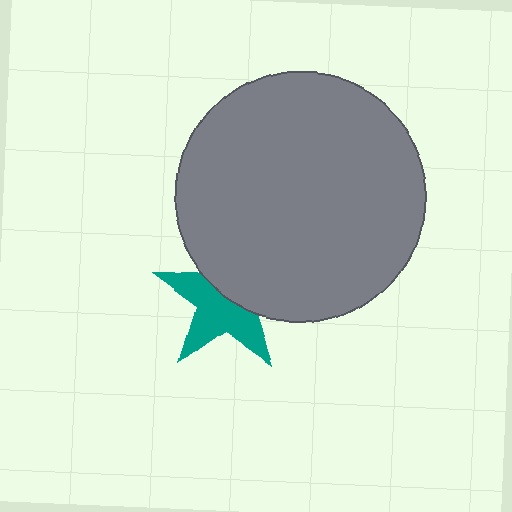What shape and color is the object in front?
The object in front is a gray circle.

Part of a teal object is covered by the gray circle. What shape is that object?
It is a star.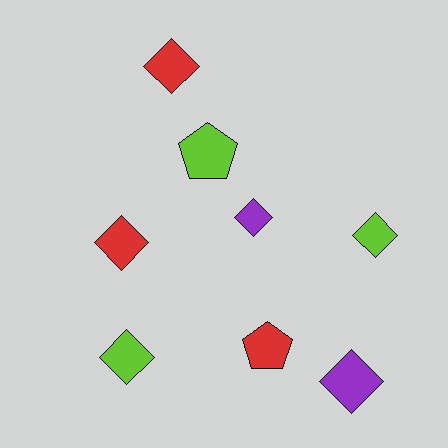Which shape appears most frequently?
Diamond, with 6 objects.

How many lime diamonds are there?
There are 2 lime diamonds.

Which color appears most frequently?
Red, with 3 objects.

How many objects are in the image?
There are 8 objects.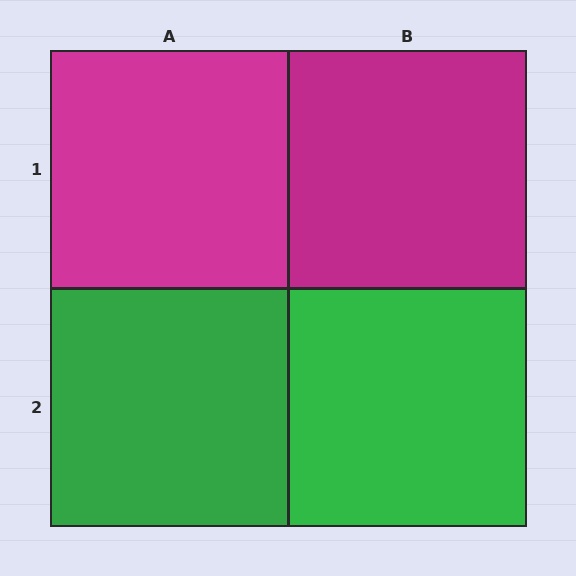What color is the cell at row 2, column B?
Green.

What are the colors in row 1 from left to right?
Magenta, magenta.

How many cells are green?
2 cells are green.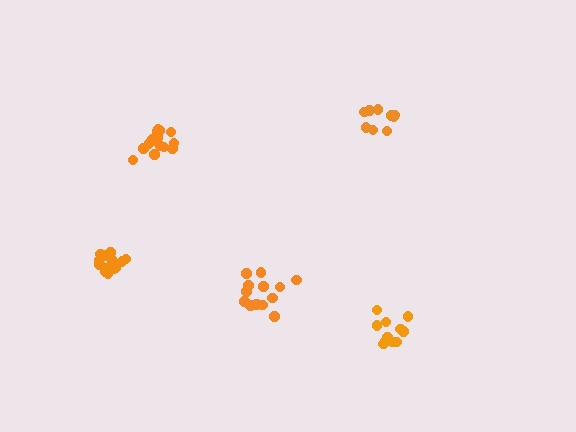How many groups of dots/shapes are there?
There are 5 groups.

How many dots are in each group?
Group 1: 9 dots, Group 2: 13 dots, Group 3: 15 dots, Group 4: 15 dots, Group 5: 11 dots (63 total).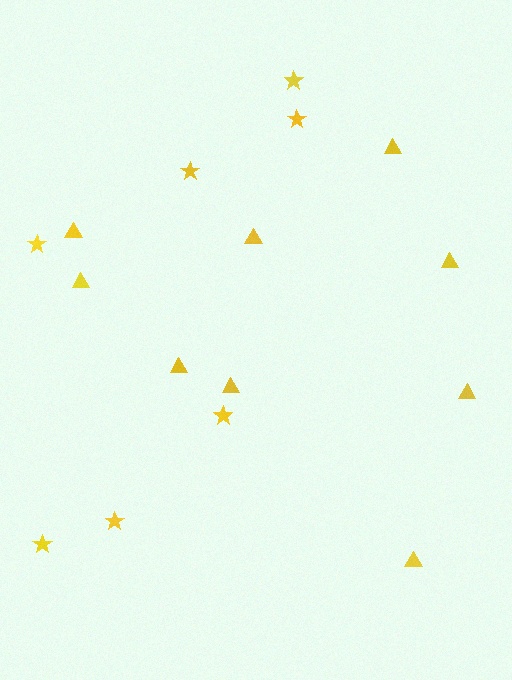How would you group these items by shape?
There are 2 groups: one group of triangles (9) and one group of stars (7).